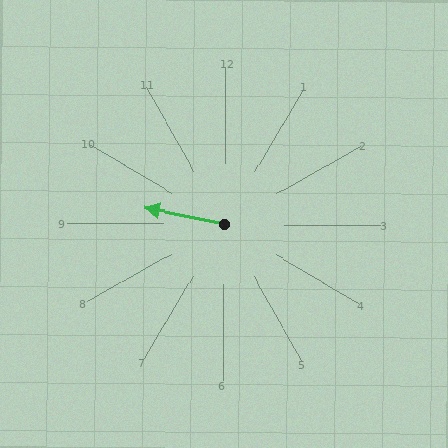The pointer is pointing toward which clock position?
Roughly 9 o'clock.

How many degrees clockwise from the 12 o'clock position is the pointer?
Approximately 281 degrees.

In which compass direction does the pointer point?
West.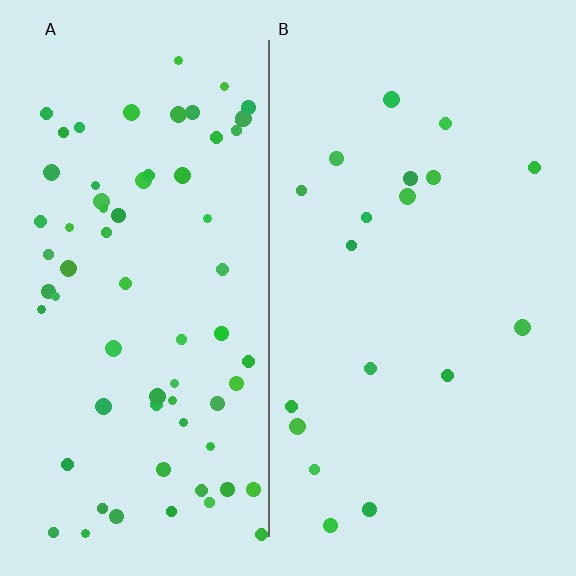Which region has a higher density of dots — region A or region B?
A (the left).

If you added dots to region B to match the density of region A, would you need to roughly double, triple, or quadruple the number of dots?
Approximately quadruple.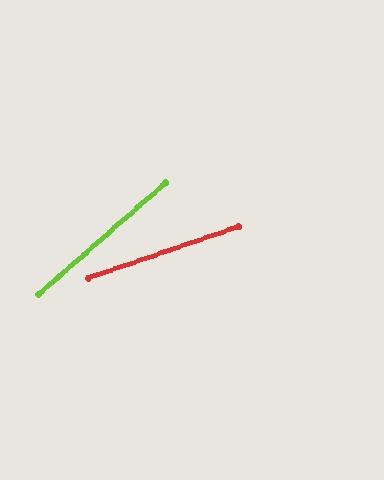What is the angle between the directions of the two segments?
Approximately 22 degrees.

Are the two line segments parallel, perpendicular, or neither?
Neither parallel nor perpendicular — they differ by about 22°.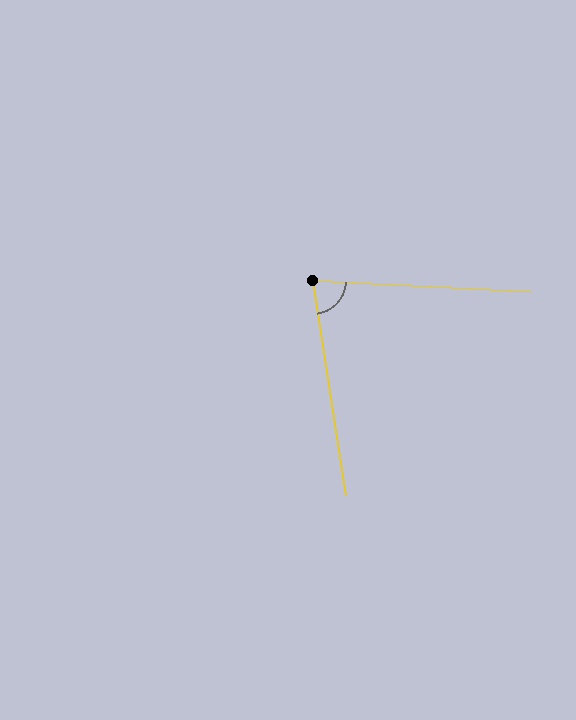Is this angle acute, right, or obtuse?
It is acute.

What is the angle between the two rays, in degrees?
Approximately 78 degrees.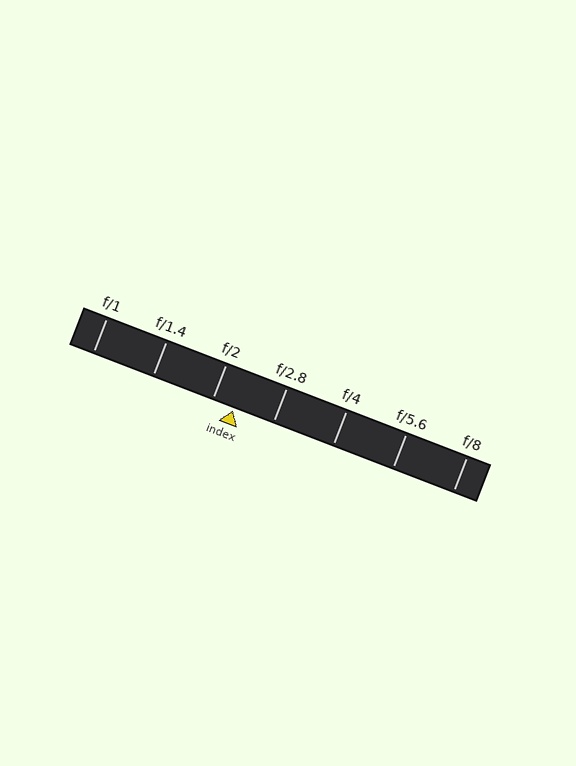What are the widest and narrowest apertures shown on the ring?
The widest aperture shown is f/1 and the narrowest is f/8.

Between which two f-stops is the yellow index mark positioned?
The index mark is between f/2 and f/2.8.